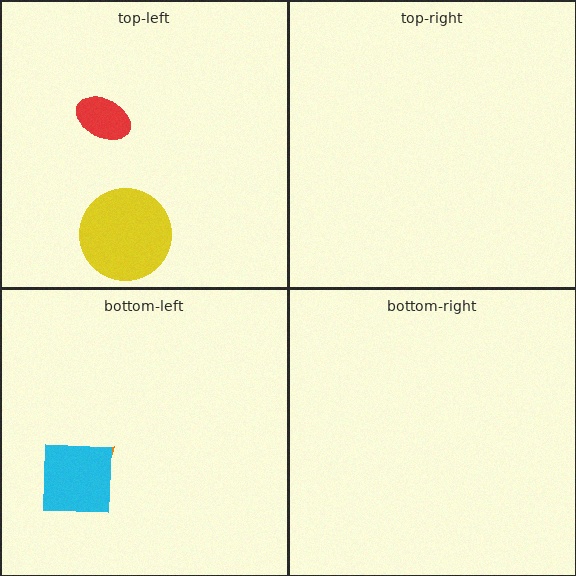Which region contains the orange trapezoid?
The bottom-left region.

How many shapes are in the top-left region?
2.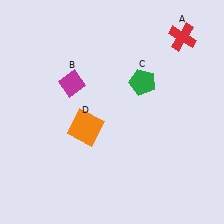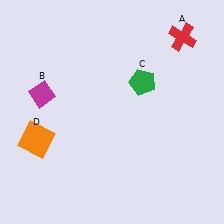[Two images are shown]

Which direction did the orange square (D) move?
The orange square (D) moved left.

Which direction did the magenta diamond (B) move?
The magenta diamond (B) moved left.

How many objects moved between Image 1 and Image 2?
2 objects moved between the two images.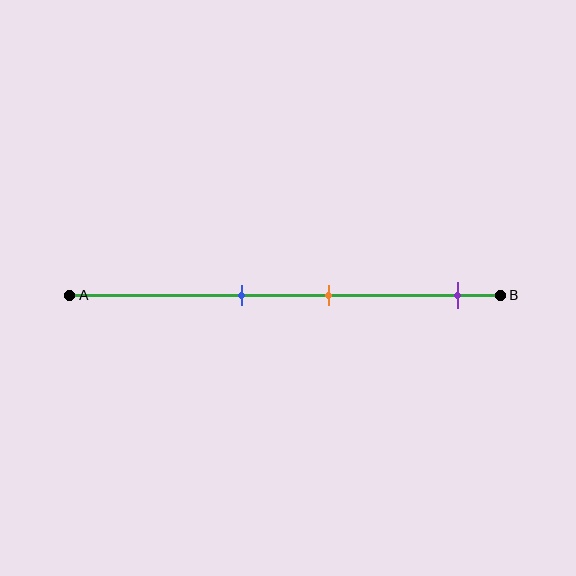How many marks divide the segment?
There are 3 marks dividing the segment.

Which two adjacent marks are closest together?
The blue and orange marks are the closest adjacent pair.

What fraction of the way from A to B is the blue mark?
The blue mark is approximately 40% (0.4) of the way from A to B.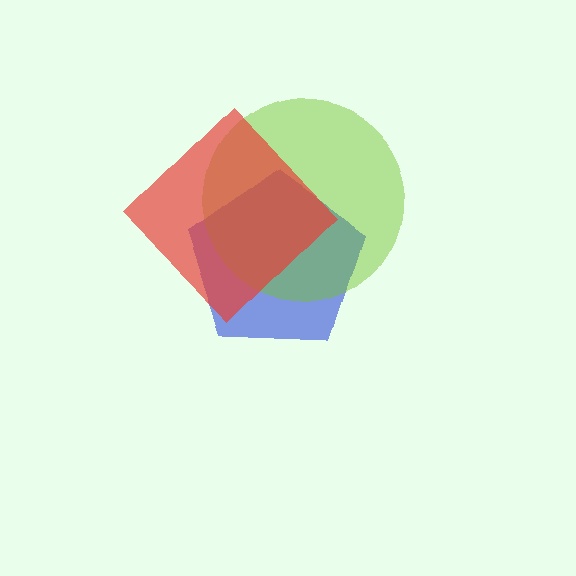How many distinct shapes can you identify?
There are 3 distinct shapes: a blue pentagon, a lime circle, a red diamond.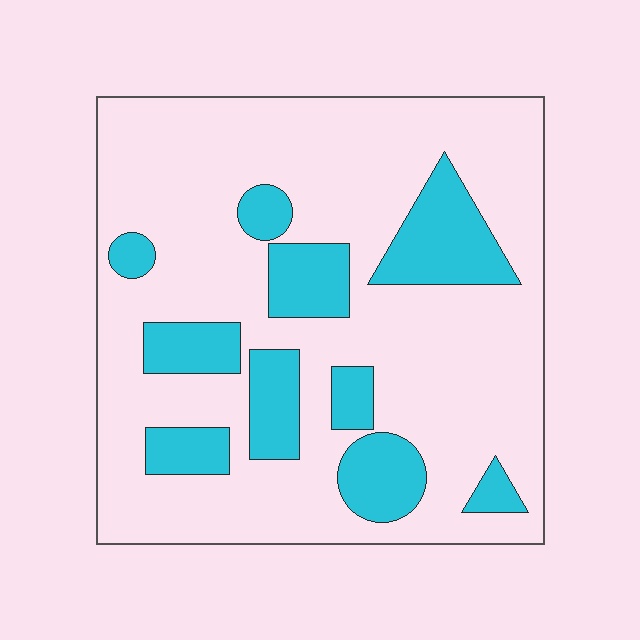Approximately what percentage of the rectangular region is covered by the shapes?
Approximately 25%.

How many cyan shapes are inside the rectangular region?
10.